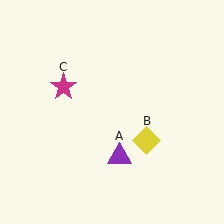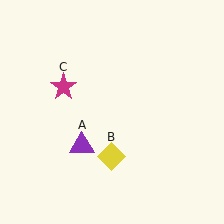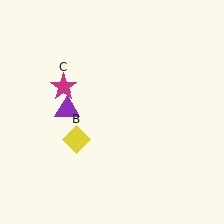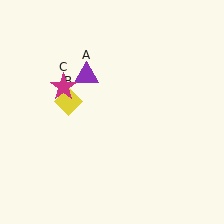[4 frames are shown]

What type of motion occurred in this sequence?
The purple triangle (object A), yellow diamond (object B) rotated clockwise around the center of the scene.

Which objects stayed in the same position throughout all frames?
Magenta star (object C) remained stationary.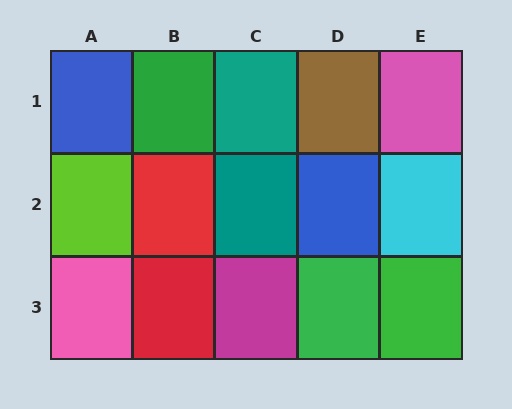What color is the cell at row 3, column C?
Magenta.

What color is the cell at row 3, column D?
Green.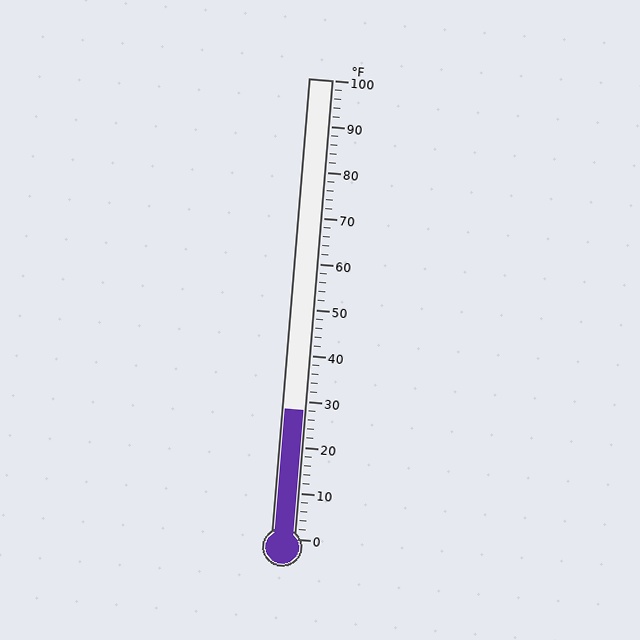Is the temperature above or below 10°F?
The temperature is above 10°F.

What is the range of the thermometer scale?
The thermometer scale ranges from 0°F to 100°F.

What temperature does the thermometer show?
The thermometer shows approximately 28°F.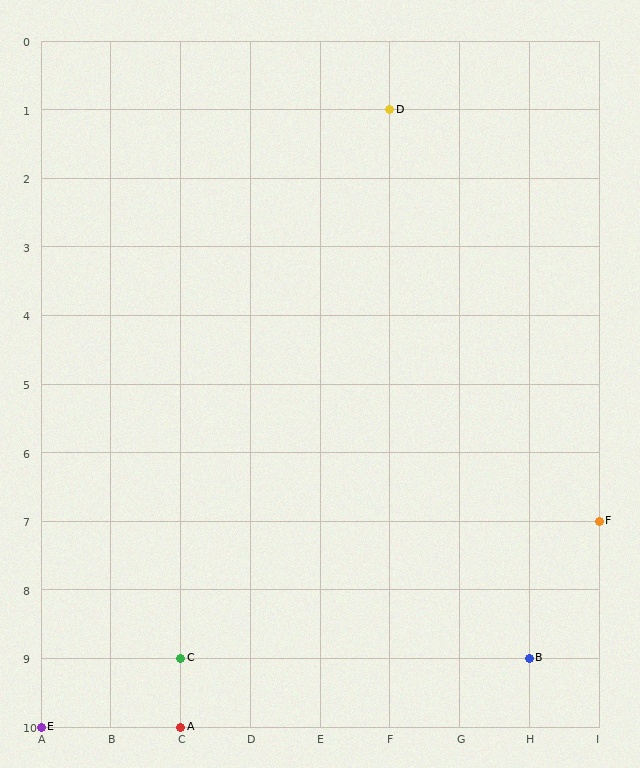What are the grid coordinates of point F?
Point F is at grid coordinates (I, 7).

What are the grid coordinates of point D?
Point D is at grid coordinates (F, 1).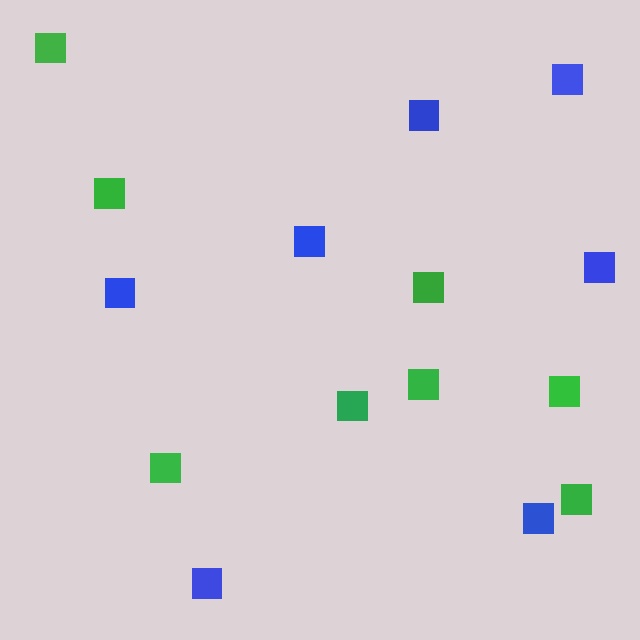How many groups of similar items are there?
There are 2 groups: one group of green squares (8) and one group of blue squares (7).